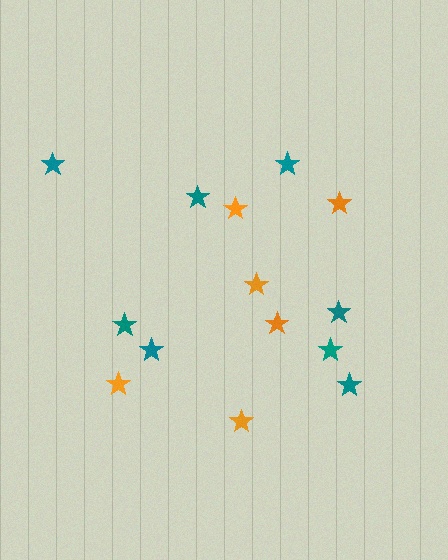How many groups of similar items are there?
There are 2 groups: one group of orange stars (6) and one group of teal stars (8).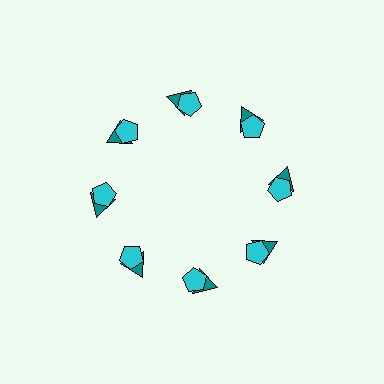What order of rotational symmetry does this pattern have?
This pattern has 8-fold rotational symmetry.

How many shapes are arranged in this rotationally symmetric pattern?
There are 16 shapes, arranged in 8 groups of 2.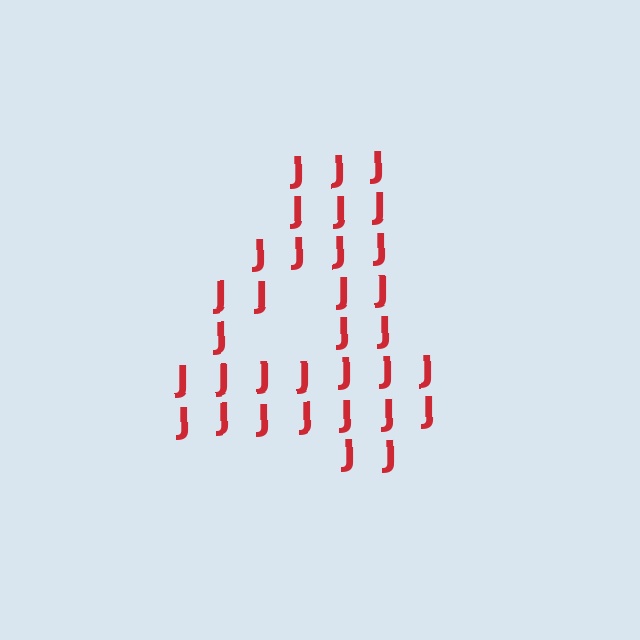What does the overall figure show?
The overall figure shows the digit 4.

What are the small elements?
The small elements are letter J's.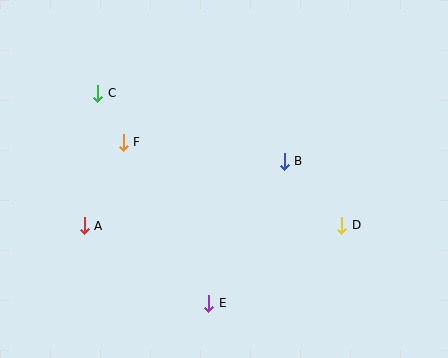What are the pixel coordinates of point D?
Point D is at (342, 225).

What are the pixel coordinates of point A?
Point A is at (84, 226).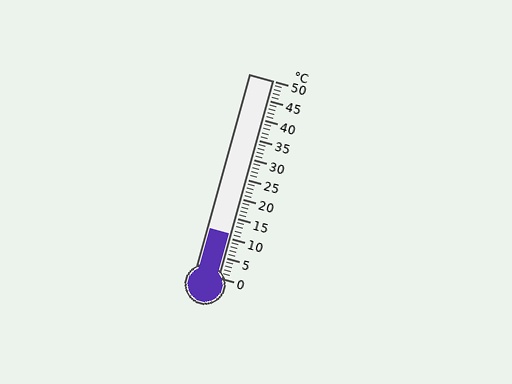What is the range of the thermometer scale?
The thermometer scale ranges from 0°C to 50°C.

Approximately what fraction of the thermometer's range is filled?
The thermometer is filled to approximately 20% of its range.